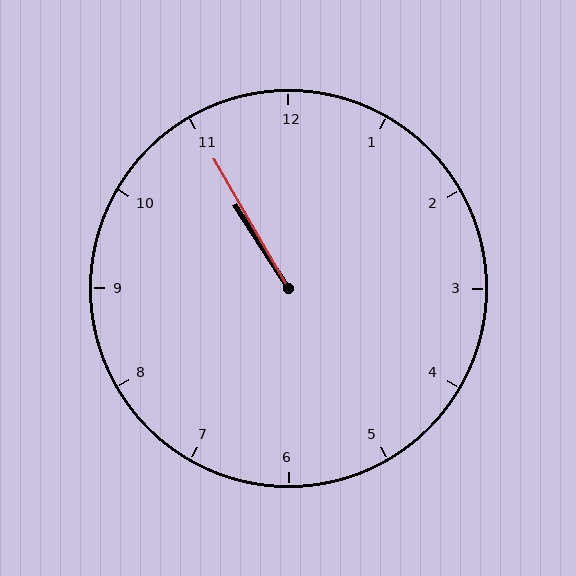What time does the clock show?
10:55.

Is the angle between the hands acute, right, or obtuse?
It is acute.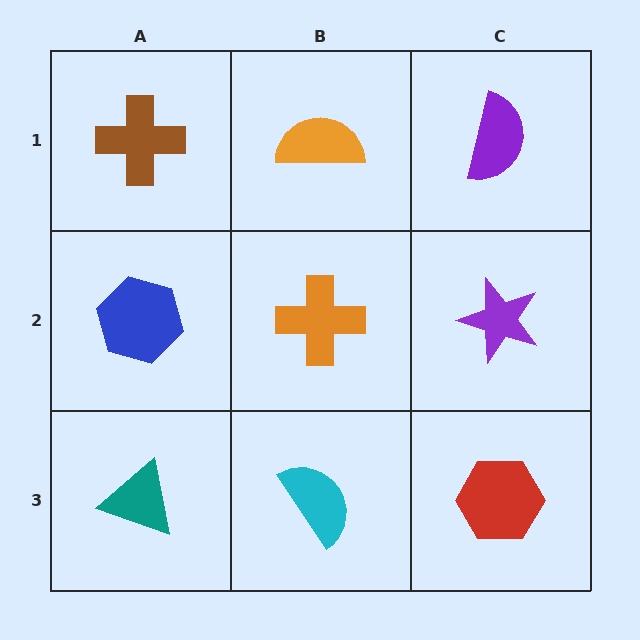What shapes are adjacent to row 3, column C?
A purple star (row 2, column C), a cyan semicircle (row 3, column B).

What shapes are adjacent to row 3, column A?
A blue hexagon (row 2, column A), a cyan semicircle (row 3, column B).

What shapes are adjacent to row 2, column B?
An orange semicircle (row 1, column B), a cyan semicircle (row 3, column B), a blue hexagon (row 2, column A), a purple star (row 2, column C).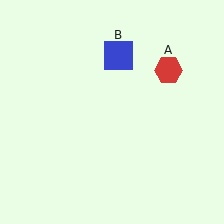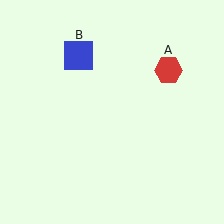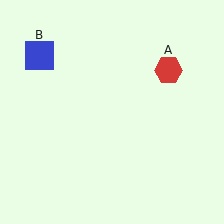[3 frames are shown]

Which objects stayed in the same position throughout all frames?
Red hexagon (object A) remained stationary.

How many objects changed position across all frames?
1 object changed position: blue square (object B).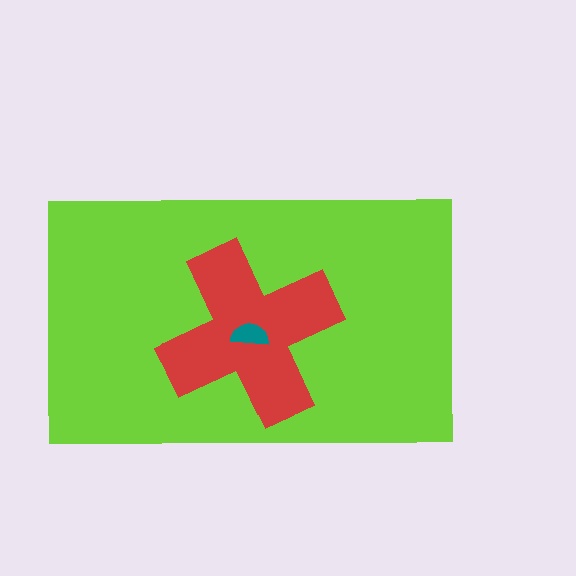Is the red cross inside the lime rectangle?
Yes.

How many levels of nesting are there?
3.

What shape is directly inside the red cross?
The teal semicircle.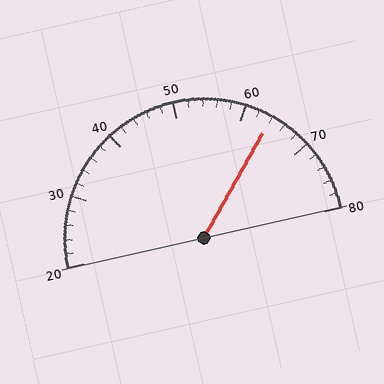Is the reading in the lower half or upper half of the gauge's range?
The reading is in the upper half of the range (20 to 80).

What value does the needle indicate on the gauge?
The needle indicates approximately 64.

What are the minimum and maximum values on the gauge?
The gauge ranges from 20 to 80.